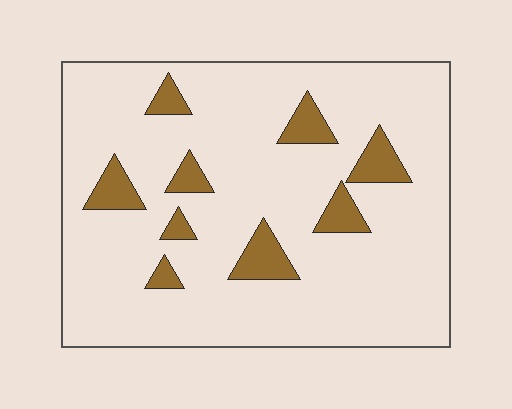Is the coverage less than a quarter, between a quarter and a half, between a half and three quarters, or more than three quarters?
Less than a quarter.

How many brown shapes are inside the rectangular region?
9.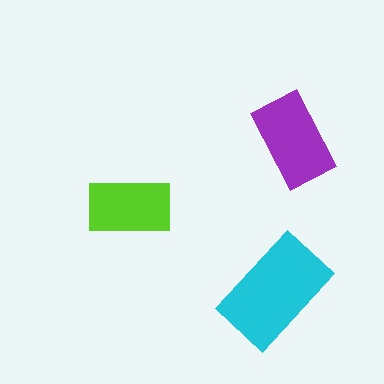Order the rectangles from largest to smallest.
the cyan one, the purple one, the lime one.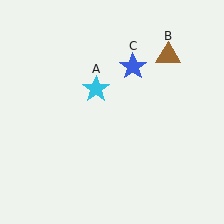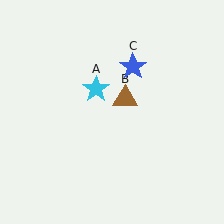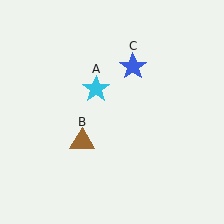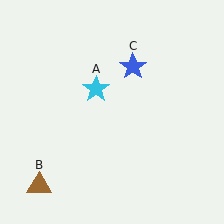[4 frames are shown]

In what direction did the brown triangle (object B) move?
The brown triangle (object B) moved down and to the left.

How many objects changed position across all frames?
1 object changed position: brown triangle (object B).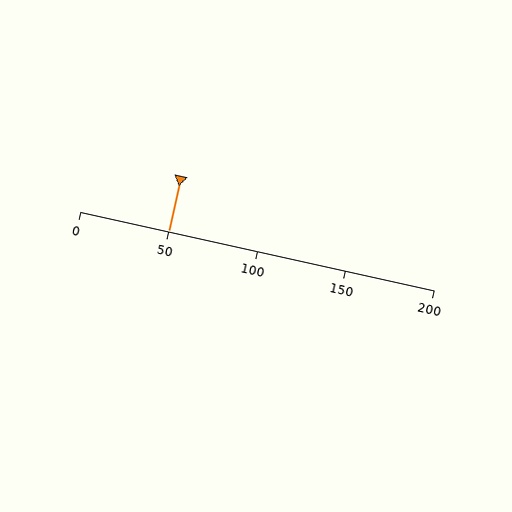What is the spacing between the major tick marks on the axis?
The major ticks are spaced 50 apart.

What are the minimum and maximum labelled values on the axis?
The axis runs from 0 to 200.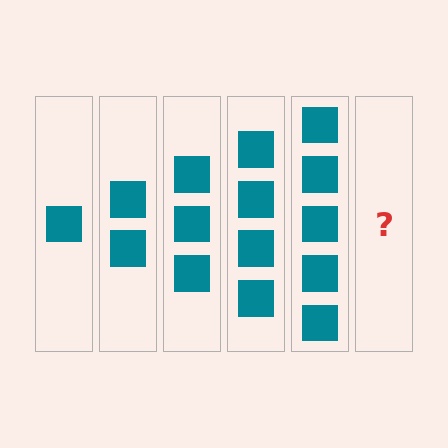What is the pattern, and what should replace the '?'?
The pattern is that each step adds one more square. The '?' should be 6 squares.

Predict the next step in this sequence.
The next step is 6 squares.